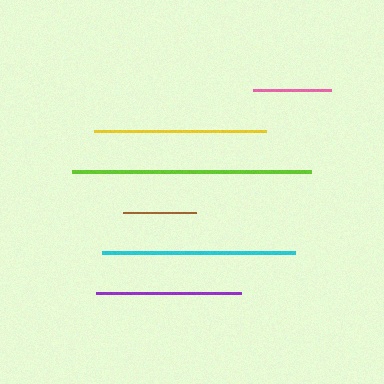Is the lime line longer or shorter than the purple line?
The lime line is longer than the purple line.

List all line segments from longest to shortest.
From longest to shortest: lime, cyan, yellow, purple, pink, brown.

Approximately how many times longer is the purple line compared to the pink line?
The purple line is approximately 1.9 times the length of the pink line.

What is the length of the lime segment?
The lime segment is approximately 239 pixels long.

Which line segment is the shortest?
The brown line is the shortest at approximately 73 pixels.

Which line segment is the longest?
The lime line is the longest at approximately 239 pixels.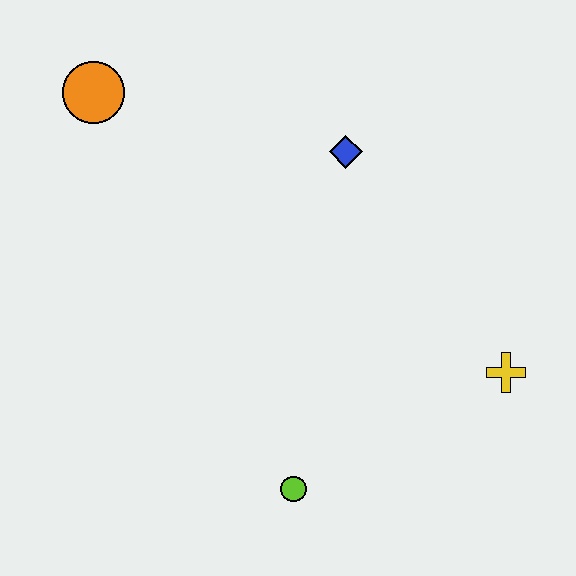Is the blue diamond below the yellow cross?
No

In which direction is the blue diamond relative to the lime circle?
The blue diamond is above the lime circle.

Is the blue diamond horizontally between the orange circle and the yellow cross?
Yes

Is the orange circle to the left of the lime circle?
Yes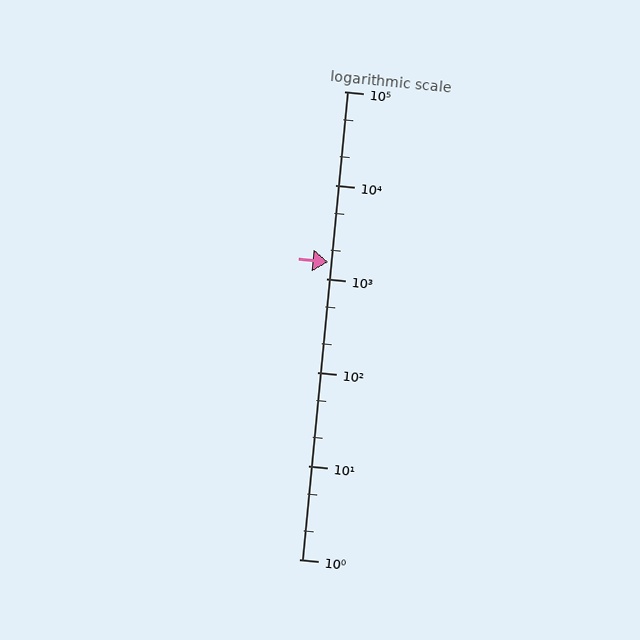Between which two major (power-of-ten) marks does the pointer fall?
The pointer is between 1000 and 10000.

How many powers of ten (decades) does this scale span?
The scale spans 5 decades, from 1 to 100000.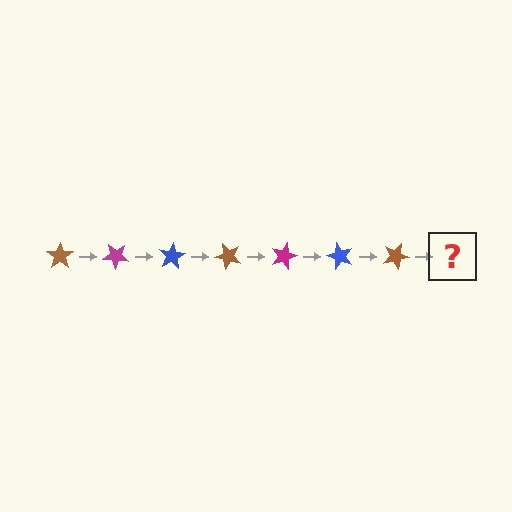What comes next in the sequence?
The next element should be a magenta star, rotated 280 degrees from the start.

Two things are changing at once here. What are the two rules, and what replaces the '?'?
The two rules are that it rotates 40 degrees each step and the color cycles through brown, magenta, and blue. The '?' should be a magenta star, rotated 280 degrees from the start.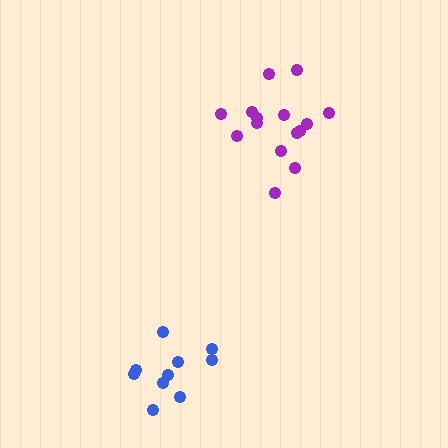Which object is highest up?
The purple cluster is topmost.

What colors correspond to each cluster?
The clusters are colored: blue, purple.